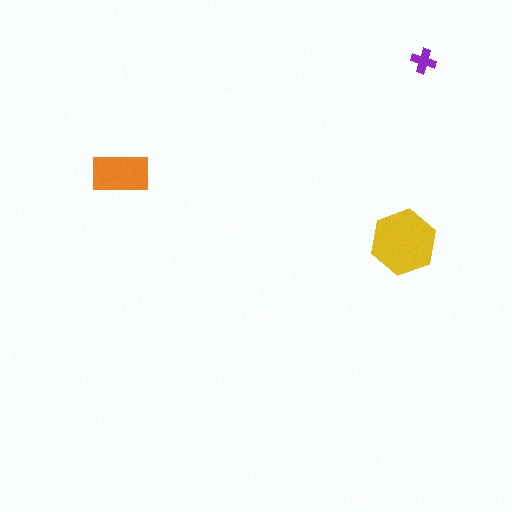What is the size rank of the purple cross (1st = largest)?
3rd.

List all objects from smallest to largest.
The purple cross, the orange rectangle, the yellow hexagon.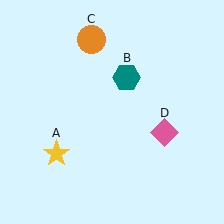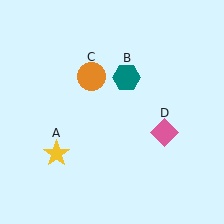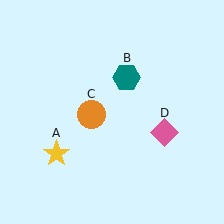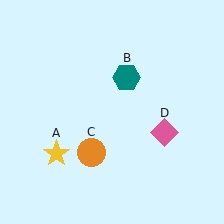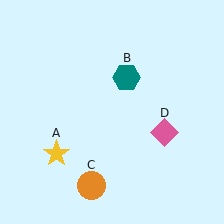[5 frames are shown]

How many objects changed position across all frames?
1 object changed position: orange circle (object C).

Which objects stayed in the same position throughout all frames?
Yellow star (object A) and teal hexagon (object B) and pink diamond (object D) remained stationary.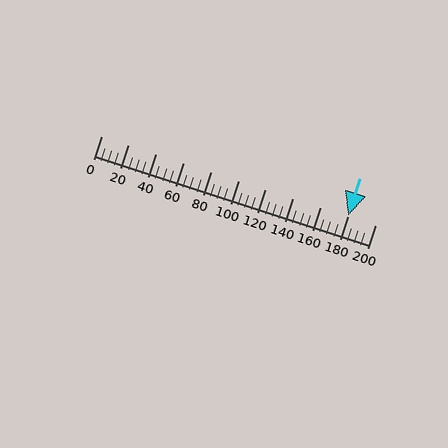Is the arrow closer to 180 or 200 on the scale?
The arrow is closer to 180.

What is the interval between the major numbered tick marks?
The major tick marks are spaced 20 units apart.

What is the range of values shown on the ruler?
The ruler shows values from 0 to 200.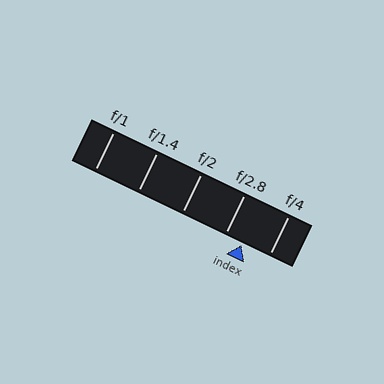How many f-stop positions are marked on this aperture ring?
There are 5 f-stop positions marked.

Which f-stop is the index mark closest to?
The index mark is closest to f/2.8.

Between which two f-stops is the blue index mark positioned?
The index mark is between f/2.8 and f/4.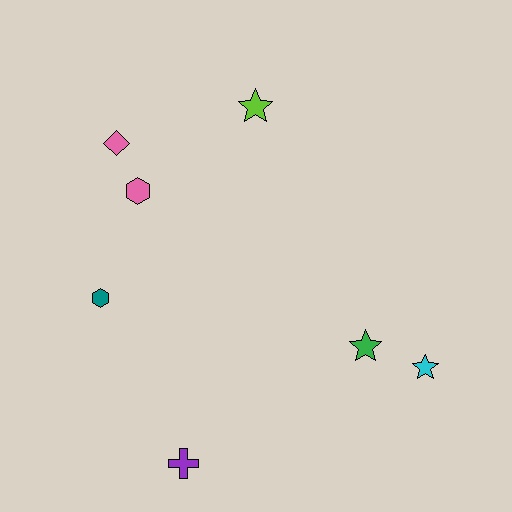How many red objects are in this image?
There are no red objects.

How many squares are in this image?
There are no squares.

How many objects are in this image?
There are 7 objects.